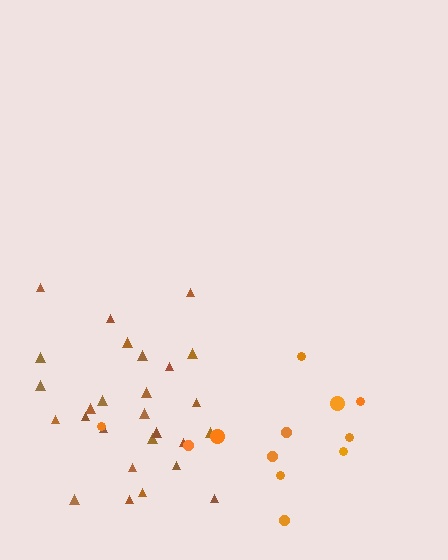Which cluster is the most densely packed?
Brown.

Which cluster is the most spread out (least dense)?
Orange.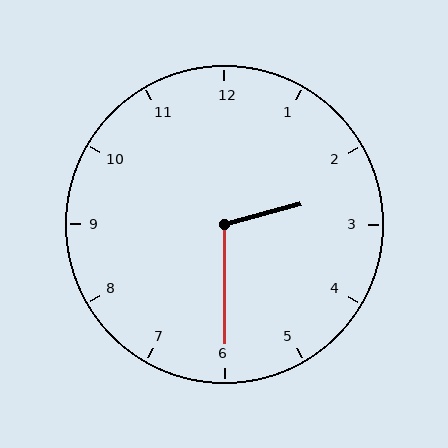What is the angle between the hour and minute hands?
Approximately 105 degrees.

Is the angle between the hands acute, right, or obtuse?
It is obtuse.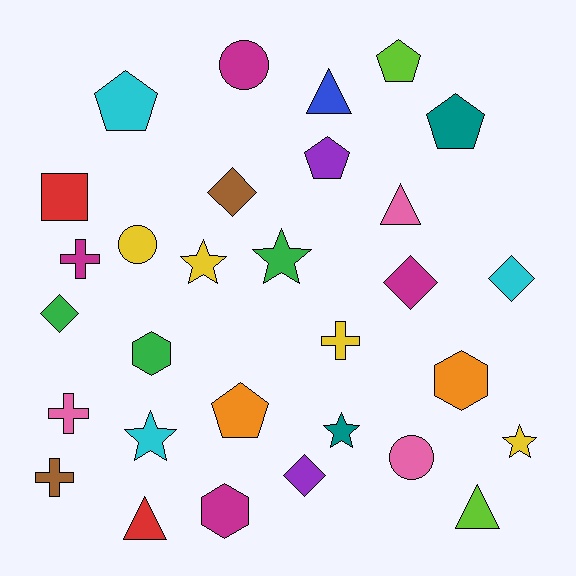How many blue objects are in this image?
There is 1 blue object.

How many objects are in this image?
There are 30 objects.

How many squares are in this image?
There is 1 square.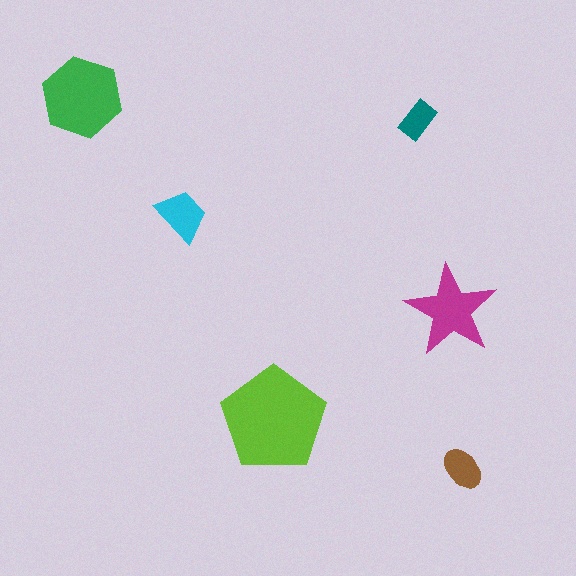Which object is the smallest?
The teal rectangle.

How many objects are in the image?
There are 6 objects in the image.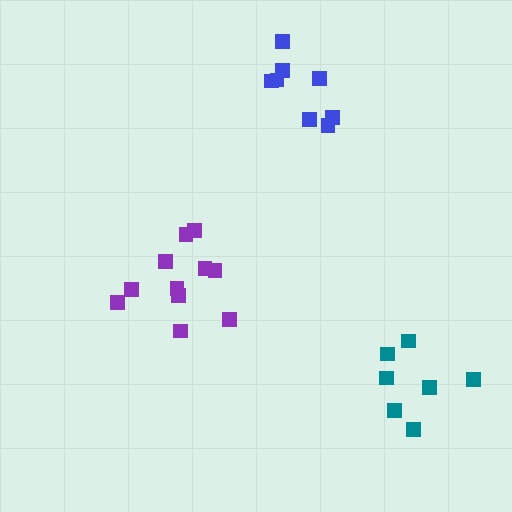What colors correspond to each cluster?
The clusters are colored: purple, blue, teal.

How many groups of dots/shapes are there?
There are 3 groups.